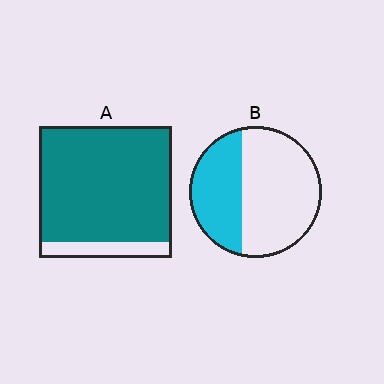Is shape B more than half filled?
No.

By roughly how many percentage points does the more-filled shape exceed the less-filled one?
By roughly 50 percentage points (A over B).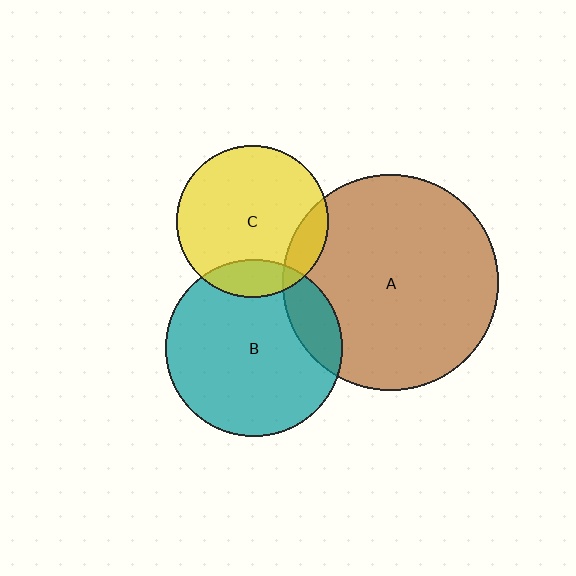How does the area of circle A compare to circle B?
Approximately 1.5 times.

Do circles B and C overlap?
Yes.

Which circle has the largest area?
Circle A (brown).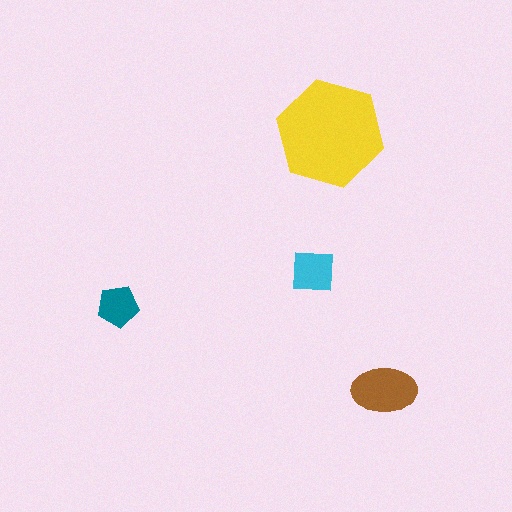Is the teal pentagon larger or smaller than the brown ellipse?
Smaller.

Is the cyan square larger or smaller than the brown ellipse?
Smaller.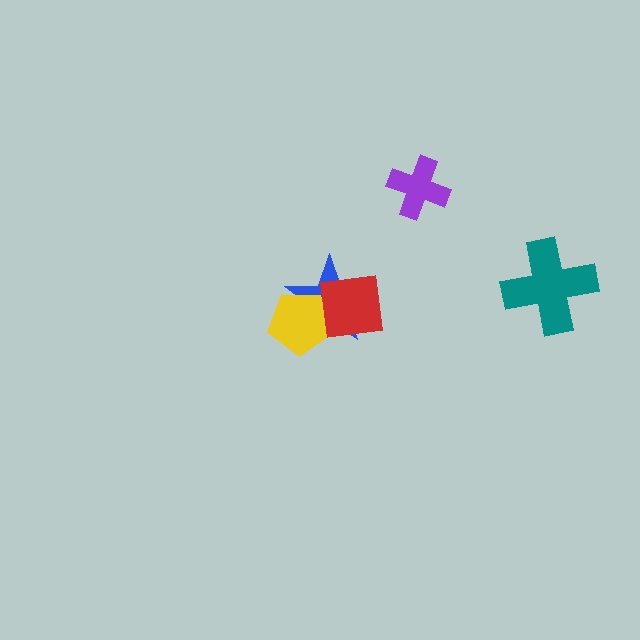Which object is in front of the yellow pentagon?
The red square is in front of the yellow pentagon.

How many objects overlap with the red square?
2 objects overlap with the red square.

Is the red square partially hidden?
No, no other shape covers it.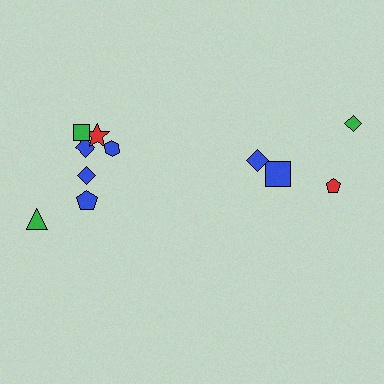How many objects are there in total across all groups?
There are 11 objects.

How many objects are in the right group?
There are 4 objects.